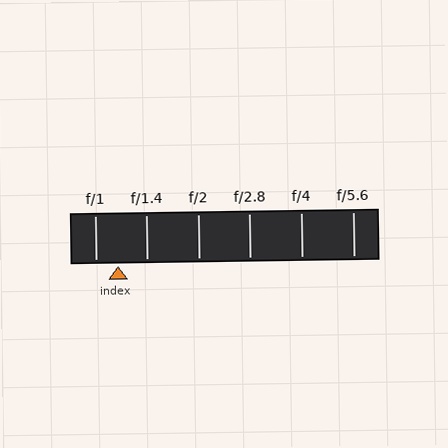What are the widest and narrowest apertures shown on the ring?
The widest aperture shown is f/1 and the narrowest is f/5.6.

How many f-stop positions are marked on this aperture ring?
There are 6 f-stop positions marked.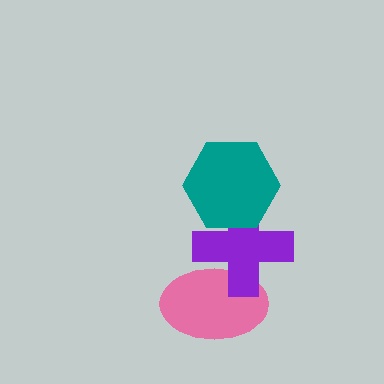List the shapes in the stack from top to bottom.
From top to bottom: the teal hexagon, the purple cross, the pink ellipse.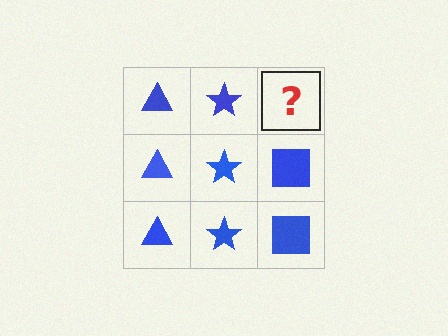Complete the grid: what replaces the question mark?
The question mark should be replaced with a blue square.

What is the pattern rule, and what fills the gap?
The rule is that each column has a consistent shape. The gap should be filled with a blue square.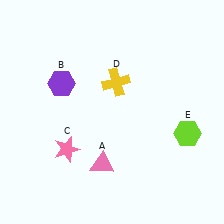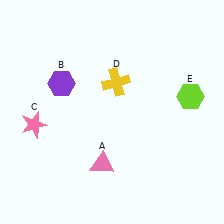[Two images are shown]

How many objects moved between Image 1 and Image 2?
2 objects moved between the two images.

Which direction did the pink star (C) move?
The pink star (C) moved left.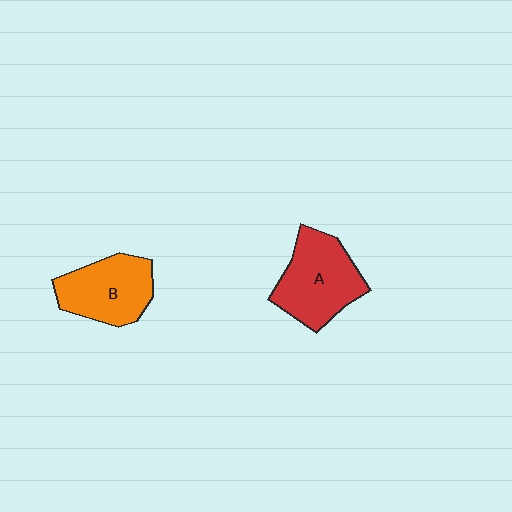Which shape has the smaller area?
Shape B (orange).